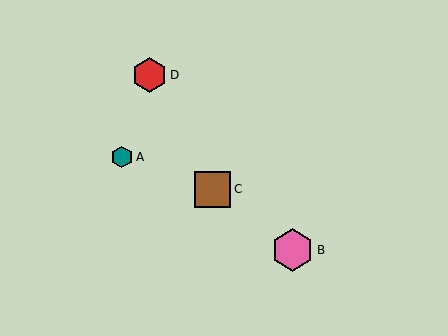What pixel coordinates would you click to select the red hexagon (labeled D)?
Click at (150, 75) to select the red hexagon D.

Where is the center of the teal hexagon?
The center of the teal hexagon is at (122, 157).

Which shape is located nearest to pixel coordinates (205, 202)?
The brown square (labeled C) at (213, 189) is nearest to that location.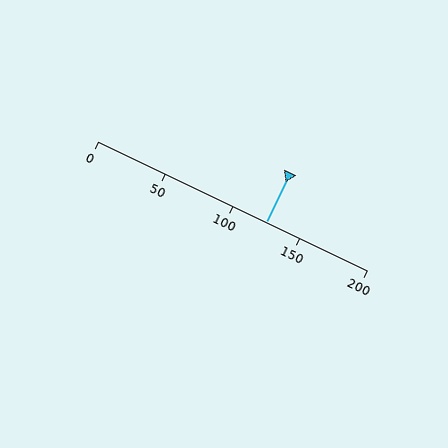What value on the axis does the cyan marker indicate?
The marker indicates approximately 125.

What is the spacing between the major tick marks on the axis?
The major ticks are spaced 50 apart.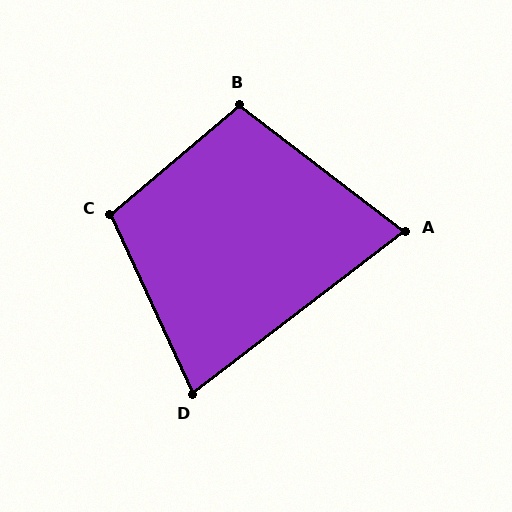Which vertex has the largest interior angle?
C, at approximately 105 degrees.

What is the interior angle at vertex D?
Approximately 77 degrees (acute).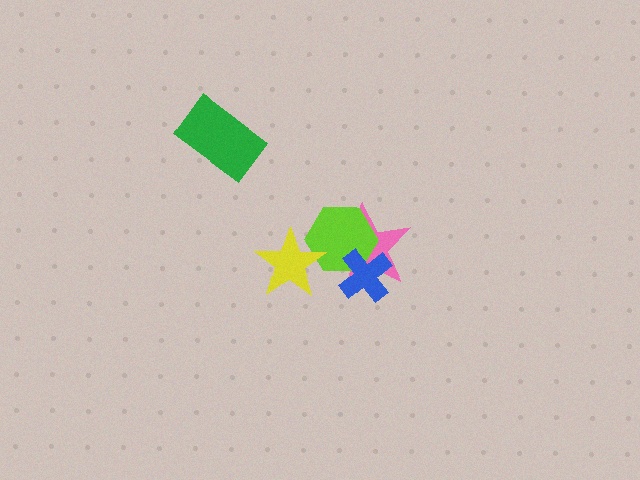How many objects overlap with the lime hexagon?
3 objects overlap with the lime hexagon.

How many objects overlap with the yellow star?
1 object overlaps with the yellow star.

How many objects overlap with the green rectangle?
0 objects overlap with the green rectangle.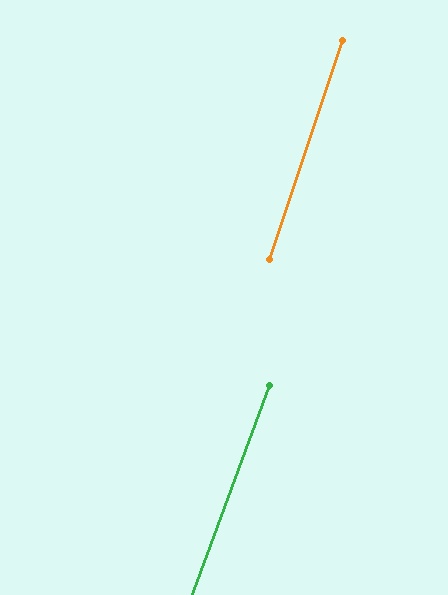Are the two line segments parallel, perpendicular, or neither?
Parallel — their directions differ by only 1.5°.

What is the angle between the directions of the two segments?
Approximately 1 degree.